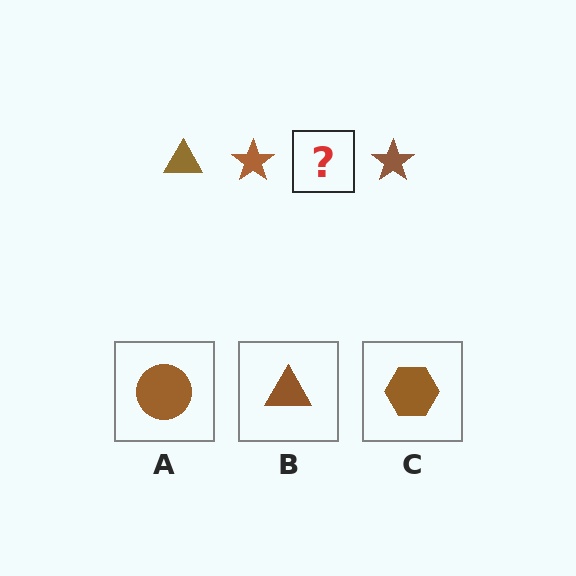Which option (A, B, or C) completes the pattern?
B.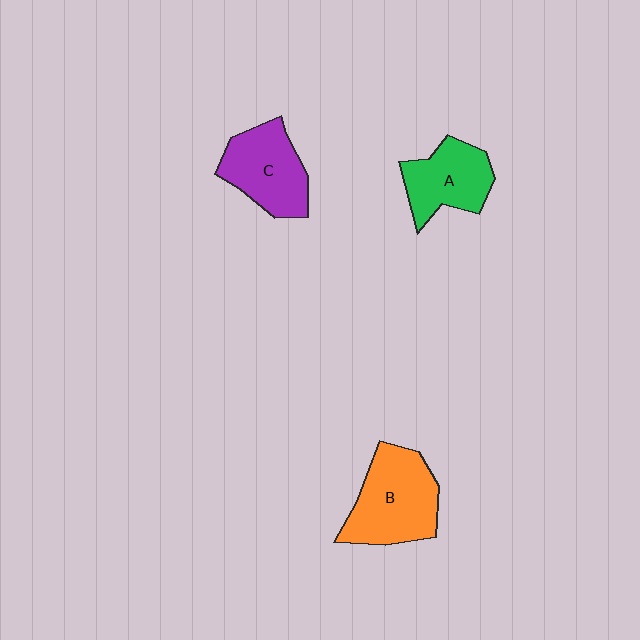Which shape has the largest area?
Shape B (orange).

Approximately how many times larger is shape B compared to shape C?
Approximately 1.2 times.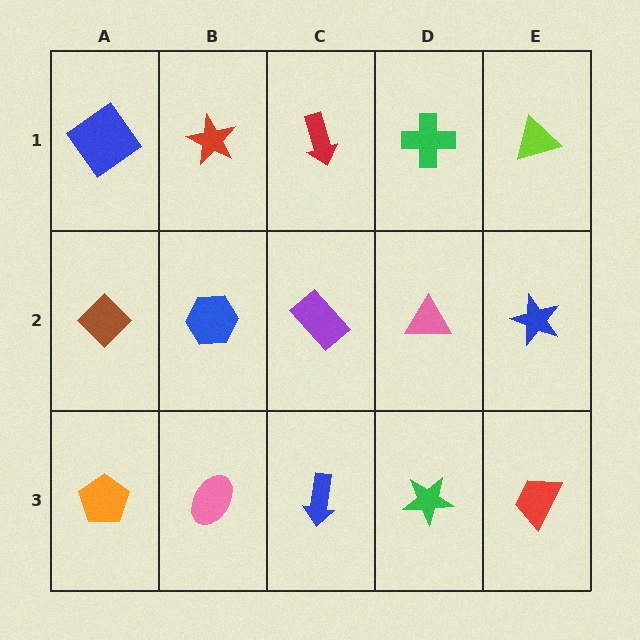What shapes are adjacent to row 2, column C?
A red arrow (row 1, column C), a blue arrow (row 3, column C), a blue hexagon (row 2, column B), a pink triangle (row 2, column D).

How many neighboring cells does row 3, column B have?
3.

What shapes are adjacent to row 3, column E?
A blue star (row 2, column E), a green star (row 3, column D).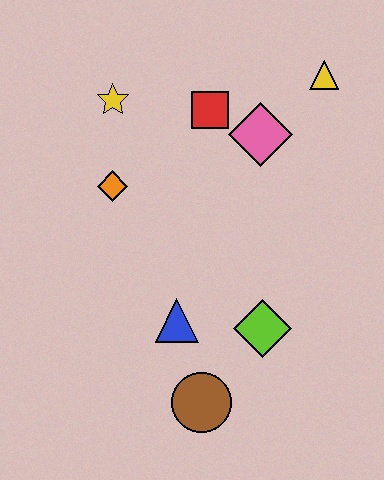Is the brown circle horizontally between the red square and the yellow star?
Yes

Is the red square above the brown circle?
Yes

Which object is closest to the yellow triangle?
The pink diamond is closest to the yellow triangle.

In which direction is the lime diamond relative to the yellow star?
The lime diamond is below the yellow star.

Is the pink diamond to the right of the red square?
Yes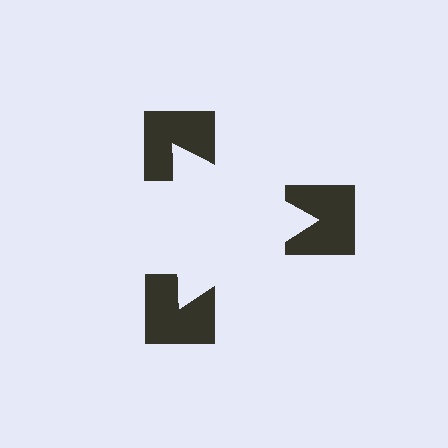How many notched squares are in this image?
There are 3 — one at each vertex of the illusory triangle.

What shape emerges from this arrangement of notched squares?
An illusory triangle — its edges are inferred from the aligned wedge cuts in the notched squares, not physically drawn.